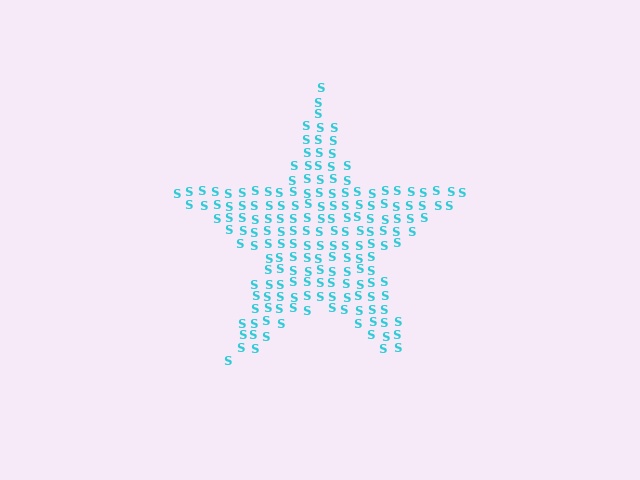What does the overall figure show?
The overall figure shows a star.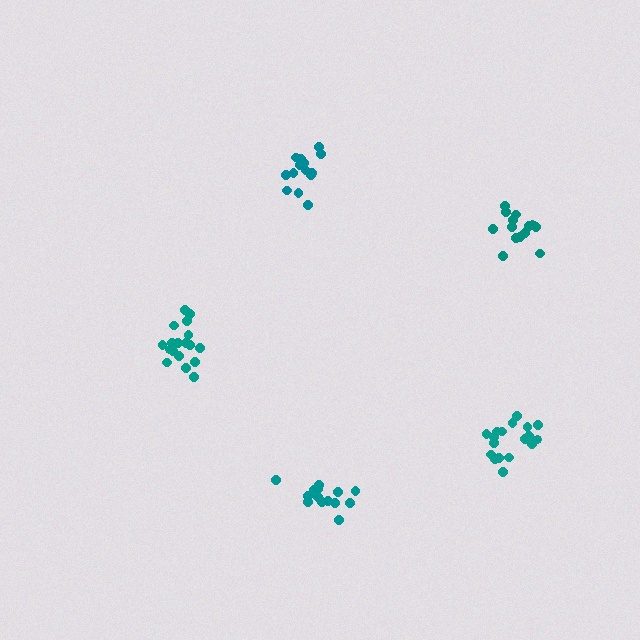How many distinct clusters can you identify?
There are 5 distinct clusters.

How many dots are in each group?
Group 1: 14 dots, Group 2: 14 dots, Group 3: 14 dots, Group 4: 18 dots, Group 5: 18 dots (78 total).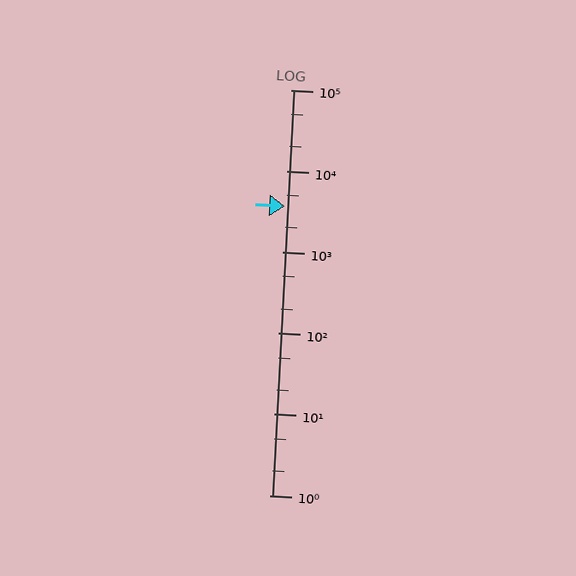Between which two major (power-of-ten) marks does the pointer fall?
The pointer is between 1000 and 10000.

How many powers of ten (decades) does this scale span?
The scale spans 5 decades, from 1 to 100000.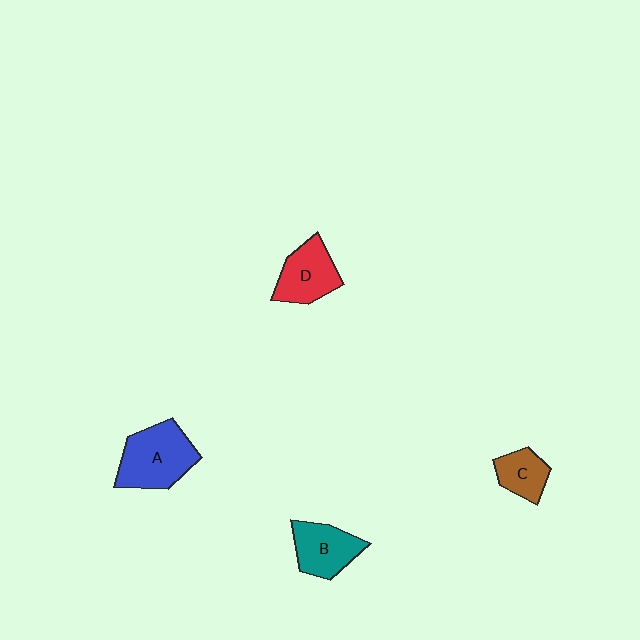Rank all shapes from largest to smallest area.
From largest to smallest: A (blue), D (red), B (teal), C (brown).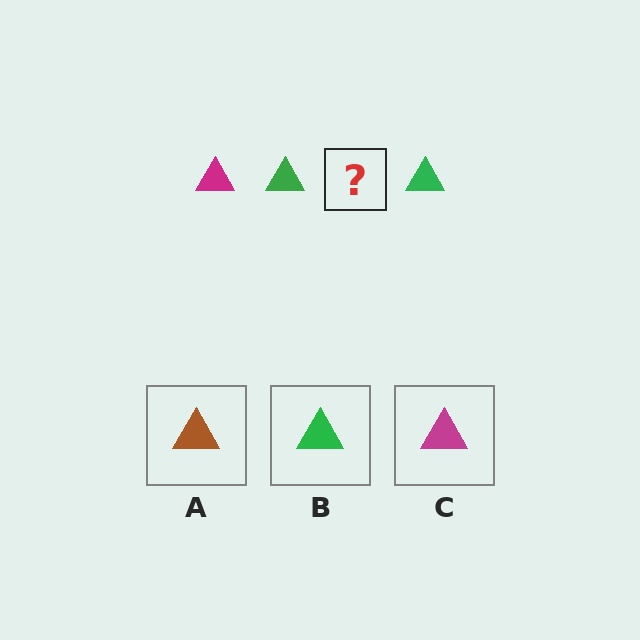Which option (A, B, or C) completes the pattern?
C.